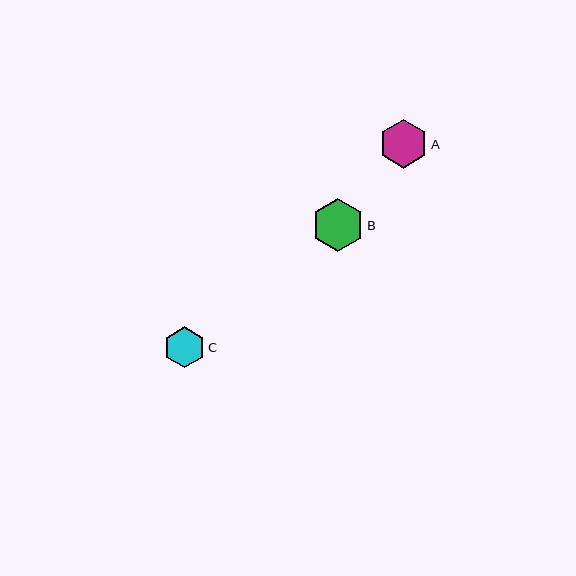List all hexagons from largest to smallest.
From largest to smallest: B, A, C.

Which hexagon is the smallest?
Hexagon C is the smallest with a size of approximately 41 pixels.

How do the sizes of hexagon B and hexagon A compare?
Hexagon B and hexagon A are approximately the same size.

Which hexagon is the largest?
Hexagon B is the largest with a size of approximately 52 pixels.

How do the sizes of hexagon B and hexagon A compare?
Hexagon B and hexagon A are approximately the same size.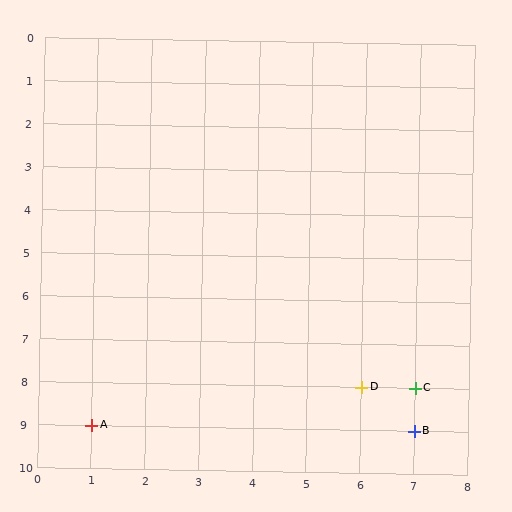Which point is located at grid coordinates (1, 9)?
Point A is at (1, 9).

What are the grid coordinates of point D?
Point D is at grid coordinates (6, 8).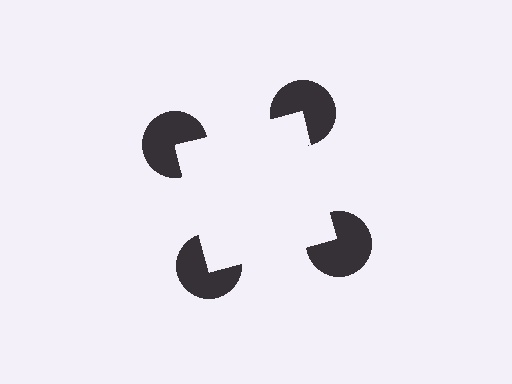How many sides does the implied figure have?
4 sides.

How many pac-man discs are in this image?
There are 4 — one at each vertex of the illusory square.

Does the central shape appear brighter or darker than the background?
It typically appears slightly brighter than the background, even though no actual brightness change is drawn.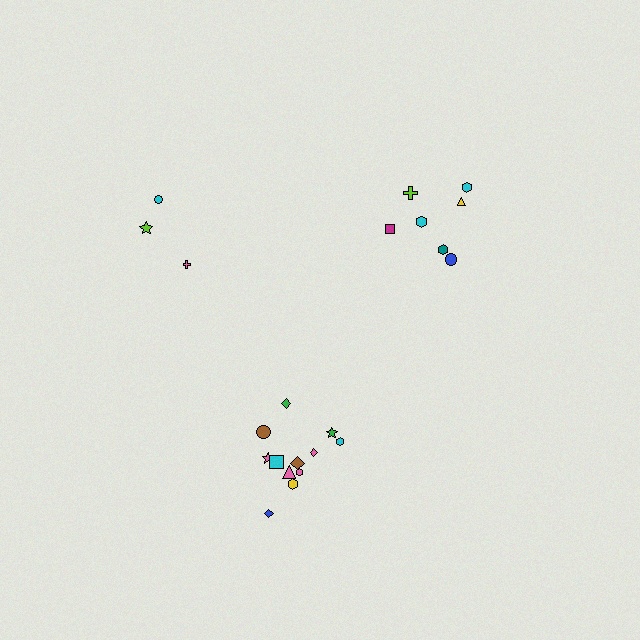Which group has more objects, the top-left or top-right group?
The top-right group.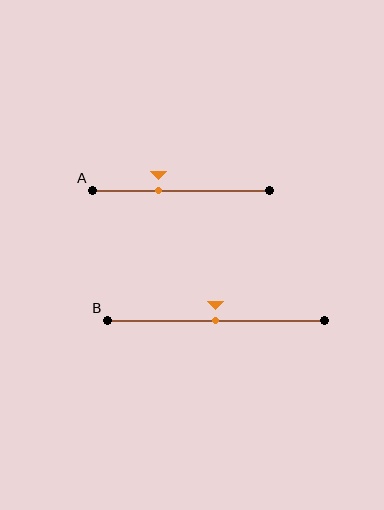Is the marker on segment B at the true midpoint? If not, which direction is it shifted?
Yes, the marker on segment B is at the true midpoint.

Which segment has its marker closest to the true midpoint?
Segment B has its marker closest to the true midpoint.